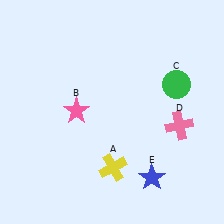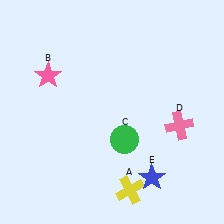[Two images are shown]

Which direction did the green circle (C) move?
The green circle (C) moved down.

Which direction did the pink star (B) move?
The pink star (B) moved up.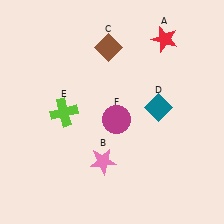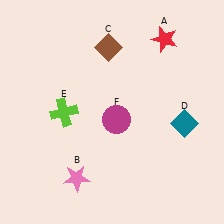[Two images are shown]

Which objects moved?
The objects that moved are: the pink star (B), the teal diamond (D).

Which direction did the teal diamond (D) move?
The teal diamond (D) moved right.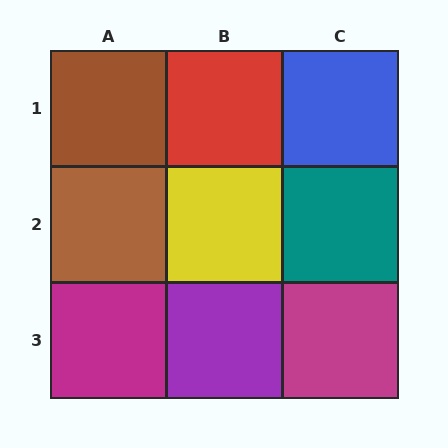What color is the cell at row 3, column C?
Magenta.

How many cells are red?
1 cell is red.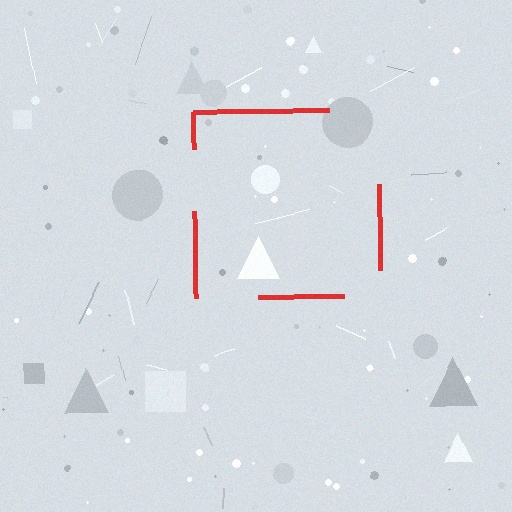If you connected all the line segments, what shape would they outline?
They would outline a square.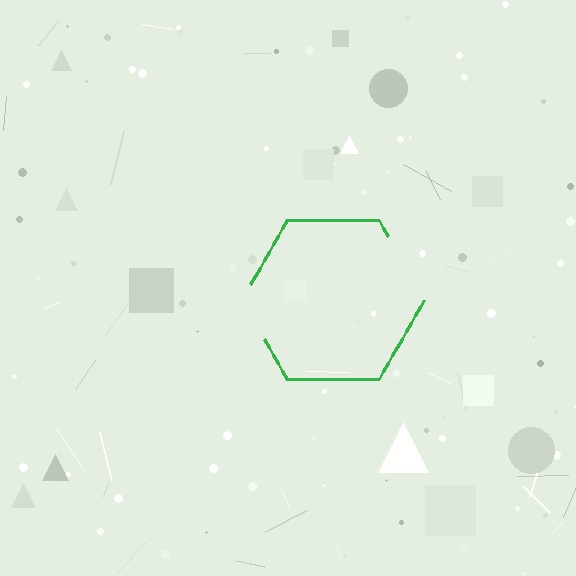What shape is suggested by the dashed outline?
The dashed outline suggests a hexagon.